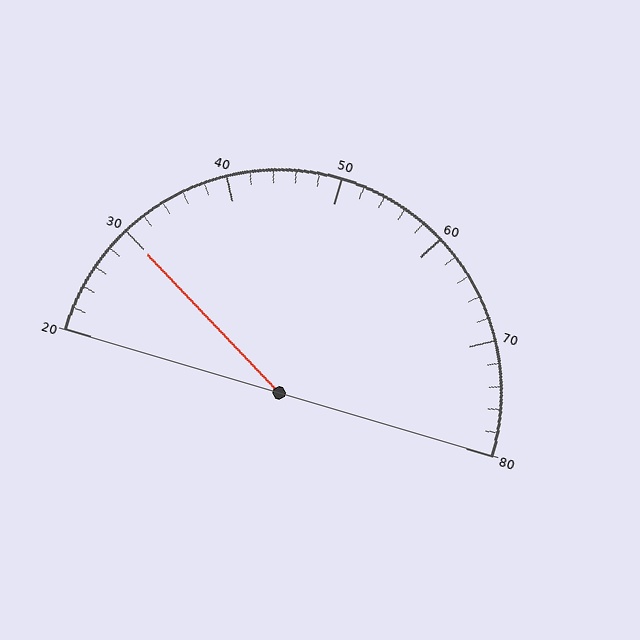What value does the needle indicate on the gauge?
The needle indicates approximately 30.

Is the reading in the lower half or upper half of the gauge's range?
The reading is in the lower half of the range (20 to 80).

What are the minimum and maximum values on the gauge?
The gauge ranges from 20 to 80.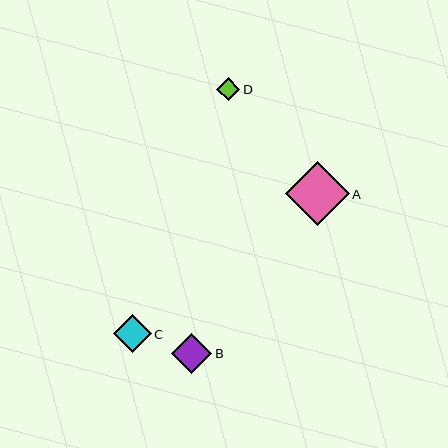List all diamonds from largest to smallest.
From largest to smallest: A, B, C, D.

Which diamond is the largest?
Diamond A is the largest with a size of approximately 64 pixels.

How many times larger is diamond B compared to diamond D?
Diamond B is approximately 1.8 times the size of diamond D.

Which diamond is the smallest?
Diamond D is the smallest with a size of approximately 23 pixels.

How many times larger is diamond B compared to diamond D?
Diamond B is approximately 1.8 times the size of diamond D.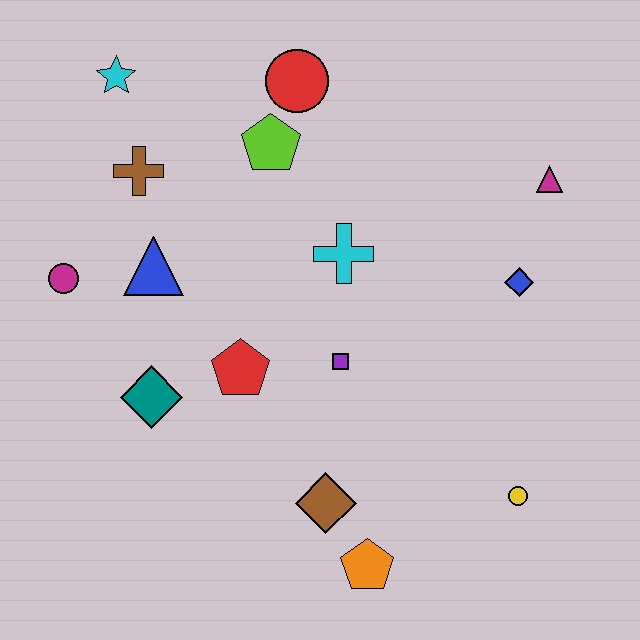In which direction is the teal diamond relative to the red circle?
The teal diamond is below the red circle.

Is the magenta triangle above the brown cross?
No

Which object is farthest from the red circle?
The orange pentagon is farthest from the red circle.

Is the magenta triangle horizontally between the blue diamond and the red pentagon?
No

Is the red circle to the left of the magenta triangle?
Yes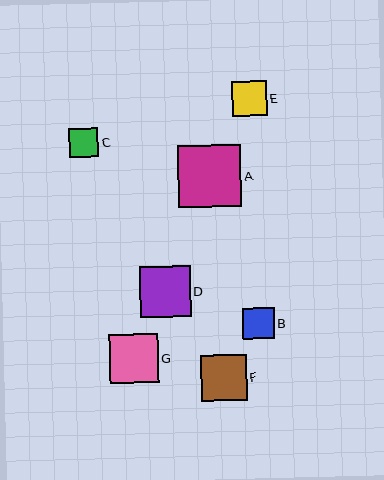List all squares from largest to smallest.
From largest to smallest: A, D, G, F, E, B, C.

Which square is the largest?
Square A is the largest with a size of approximately 63 pixels.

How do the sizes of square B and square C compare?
Square B and square C are approximately the same size.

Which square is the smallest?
Square C is the smallest with a size of approximately 30 pixels.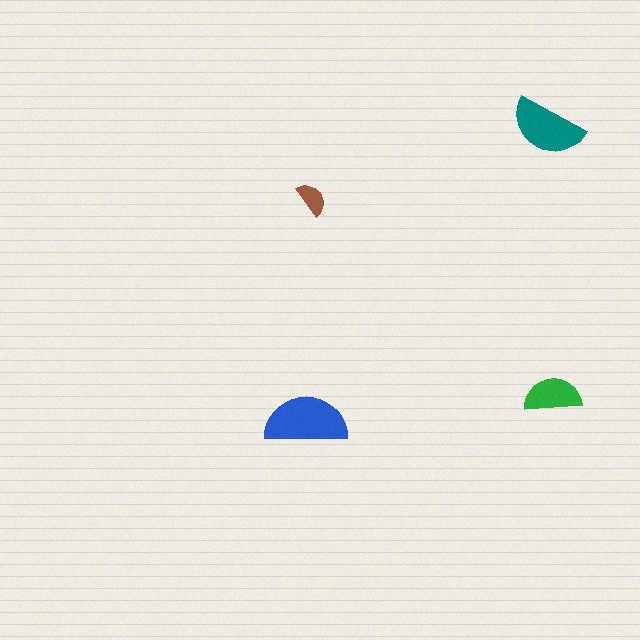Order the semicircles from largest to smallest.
the blue one, the teal one, the green one, the brown one.